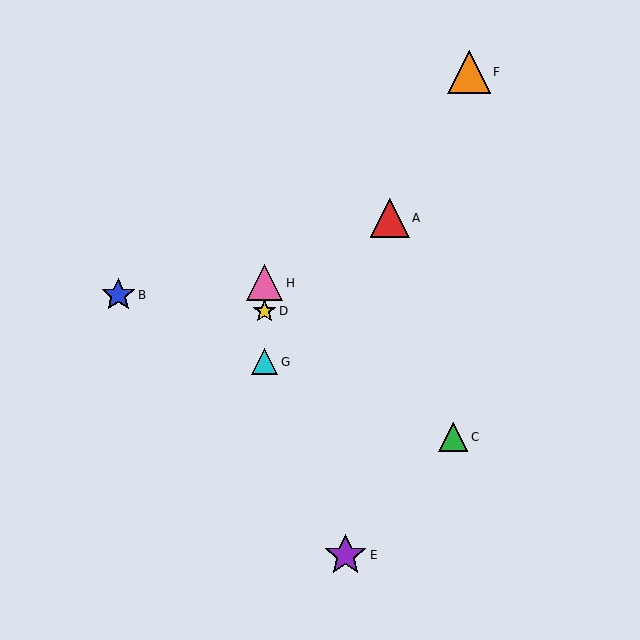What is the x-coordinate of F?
Object F is at x≈469.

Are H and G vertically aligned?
Yes, both are at x≈265.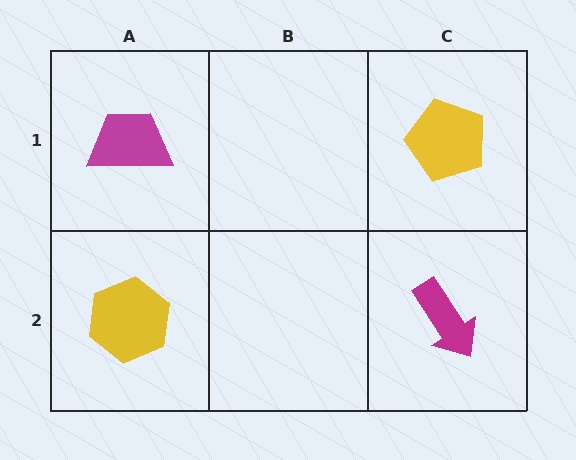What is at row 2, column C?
A magenta arrow.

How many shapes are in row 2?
2 shapes.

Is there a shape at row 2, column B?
No, that cell is empty.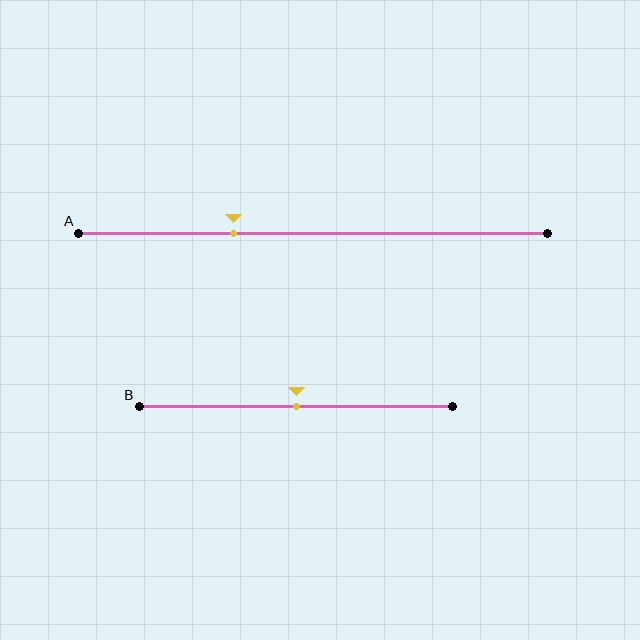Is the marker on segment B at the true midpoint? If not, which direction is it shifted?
Yes, the marker on segment B is at the true midpoint.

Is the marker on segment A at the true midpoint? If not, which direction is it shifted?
No, the marker on segment A is shifted to the left by about 17% of the segment length.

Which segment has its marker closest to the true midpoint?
Segment B has its marker closest to the true midpoint.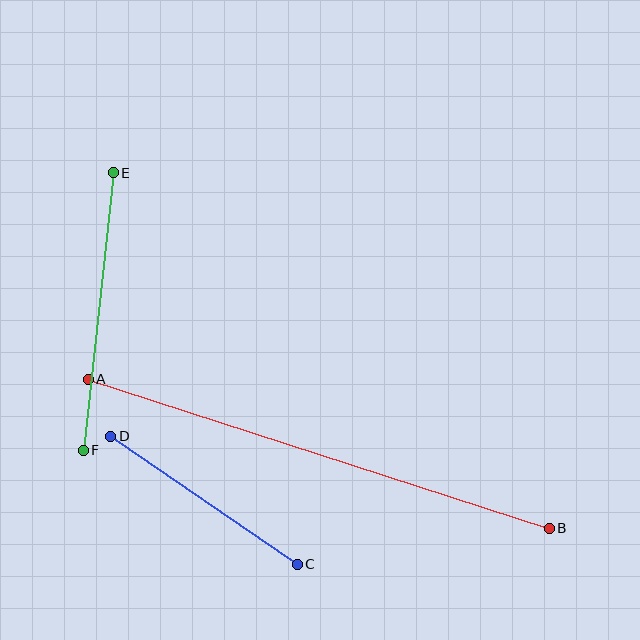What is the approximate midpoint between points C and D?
The midpoint is at approximately (204, 500) pixels.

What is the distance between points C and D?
The distance is approximately 226 pixels.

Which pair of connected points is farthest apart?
Points A and B are farthest apart.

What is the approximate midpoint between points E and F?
The midpoint is at approximately (98, 312) pixels.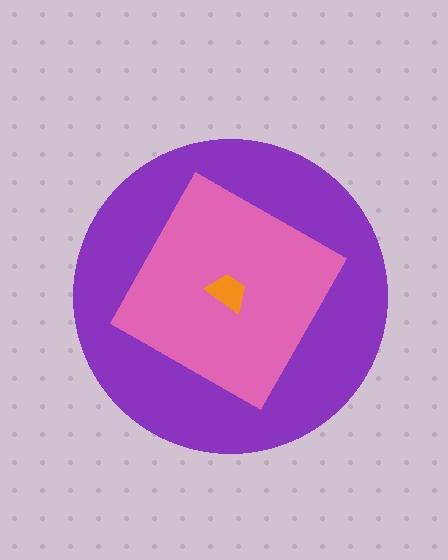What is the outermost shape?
The purple circle.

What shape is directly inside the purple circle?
The pink square.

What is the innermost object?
The orange trapezoid.